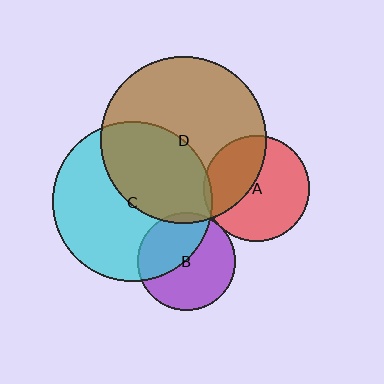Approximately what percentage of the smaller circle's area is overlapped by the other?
Approximately 5%.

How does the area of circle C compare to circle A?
Approximately 2.3 times.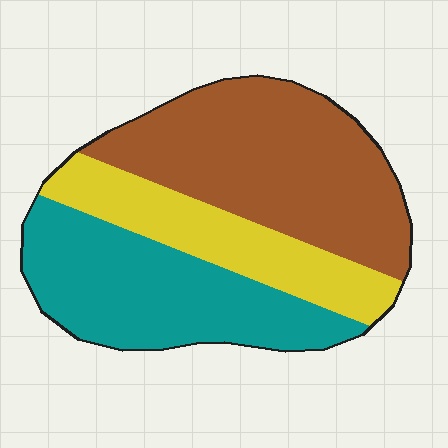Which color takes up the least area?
Yellow, at roughly 25%.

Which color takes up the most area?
Brown, at roughly 45%.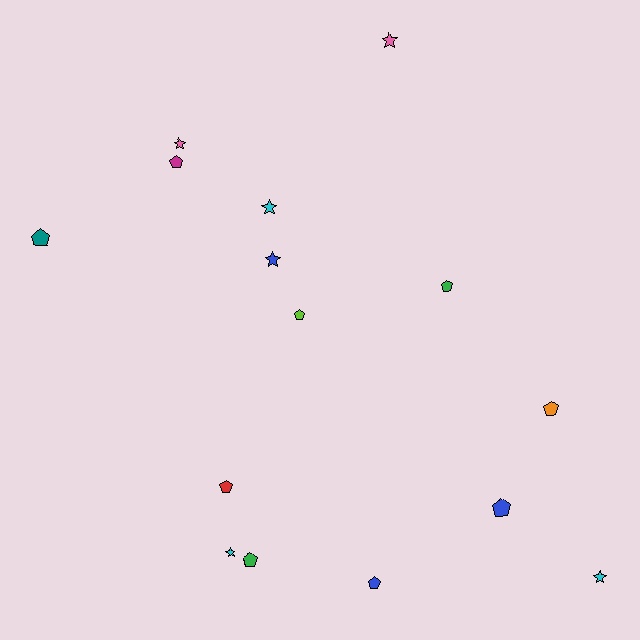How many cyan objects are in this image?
There are 3 cyan objects.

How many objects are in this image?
There are 15 objects.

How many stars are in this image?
There are 6 stars.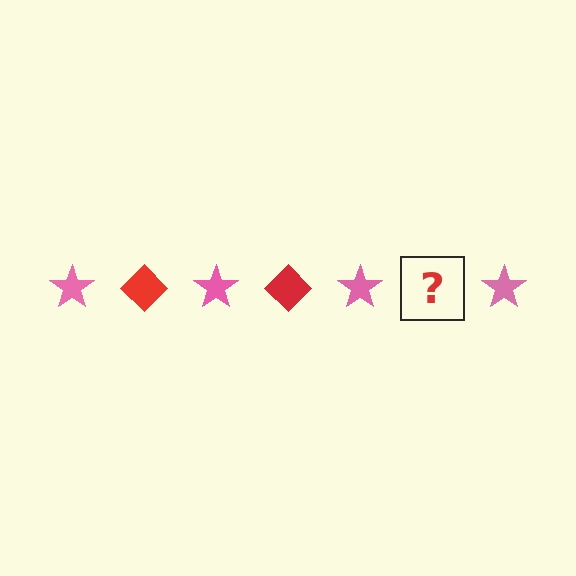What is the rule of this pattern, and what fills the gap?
The rule is that the pattern alternates between pink star and red diamond. The gap should be filled with a red diamond.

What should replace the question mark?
The question mark should be replaced with a red diamond.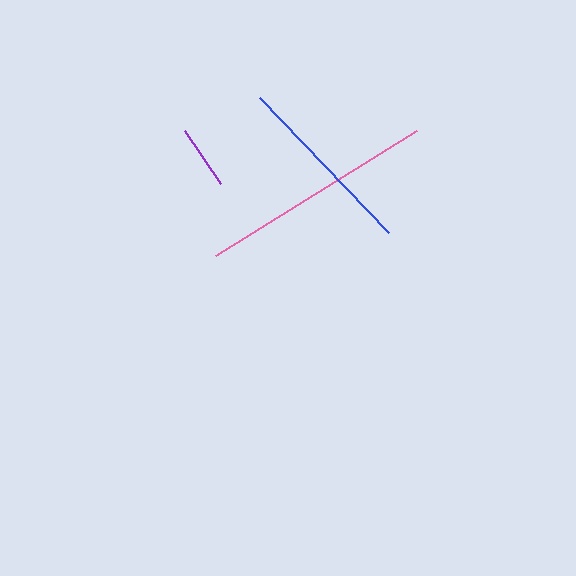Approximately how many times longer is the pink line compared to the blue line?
The pink line is approximately 1.3 times the length of the blue line.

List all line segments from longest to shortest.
From longest to shortest: pink, blue, purple.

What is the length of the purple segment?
The purple segment is approximately 64 pixels long.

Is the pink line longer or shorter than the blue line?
The pink line is longer than the blue line.